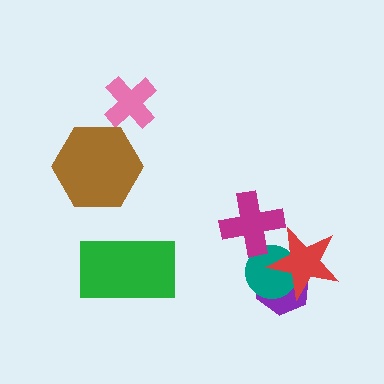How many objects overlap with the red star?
2 objects overlap with the red star.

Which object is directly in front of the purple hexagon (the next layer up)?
The teal circle is directly in front of the purple hexagon.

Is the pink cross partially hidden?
No, no other shape covers it.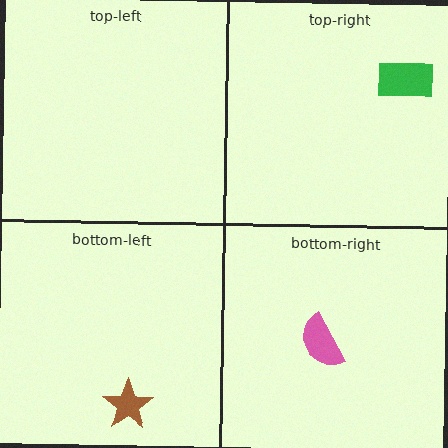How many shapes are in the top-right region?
1.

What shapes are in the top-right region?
The green rectangle.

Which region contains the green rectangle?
The top-right region.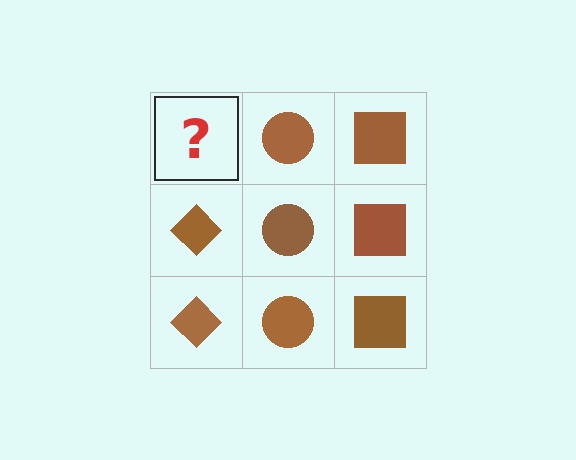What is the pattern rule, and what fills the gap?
The rule is that each column has a consistent shape. The gap should be filled with a brown diamond.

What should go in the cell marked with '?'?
The missing cell should contain a brown diamond.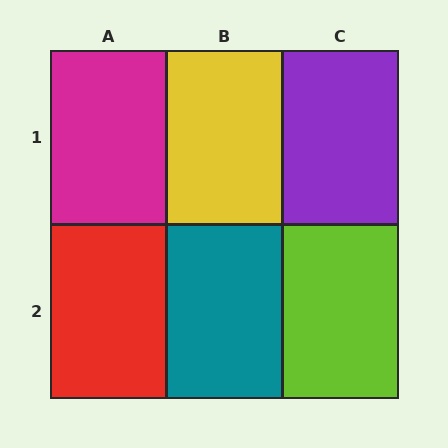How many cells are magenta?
1 cell is magenta.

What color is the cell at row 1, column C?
Purple.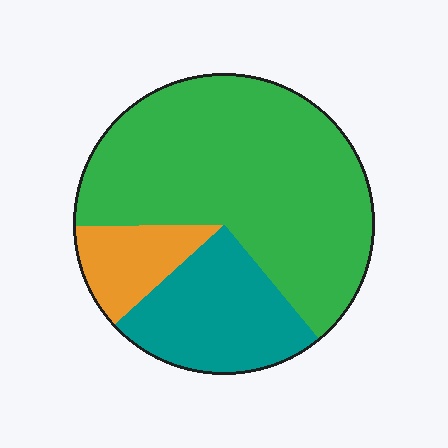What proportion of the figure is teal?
Teal covers roughly 25% of the figure.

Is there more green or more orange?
Green.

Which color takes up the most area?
Green, at roughly 65%.